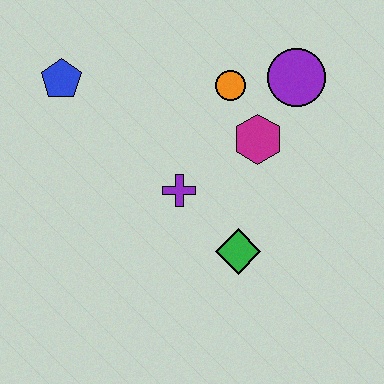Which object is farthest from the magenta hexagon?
The blue pentagon is farthest from the magenta hexagon.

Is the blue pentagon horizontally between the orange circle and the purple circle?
No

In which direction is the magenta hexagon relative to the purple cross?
The magenta hexagon is to the right of the purple cross.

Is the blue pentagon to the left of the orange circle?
Yes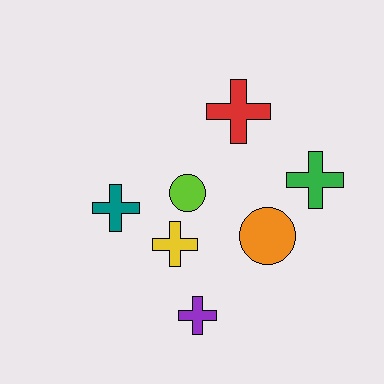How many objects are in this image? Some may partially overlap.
There are 7 objects.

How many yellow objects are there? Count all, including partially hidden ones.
There is 1 yellow object.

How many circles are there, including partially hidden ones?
There are 2 circles.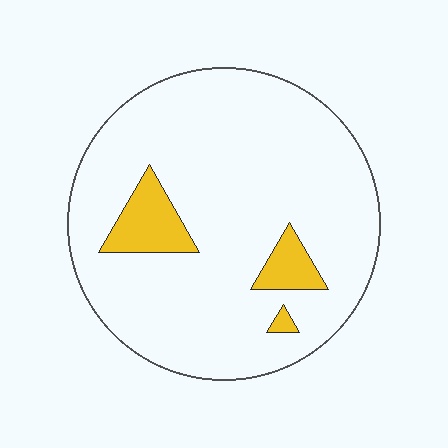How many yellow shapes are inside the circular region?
3.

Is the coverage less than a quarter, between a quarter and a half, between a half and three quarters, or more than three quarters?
Less than a quarter.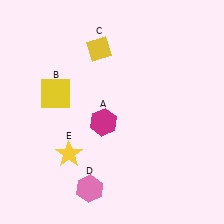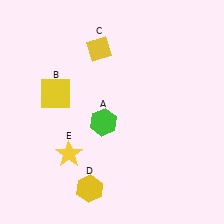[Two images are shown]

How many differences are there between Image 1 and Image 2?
There are 2 differences between the two images.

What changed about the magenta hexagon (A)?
In Image 1, A is magenta. In Image 2, it changed to green.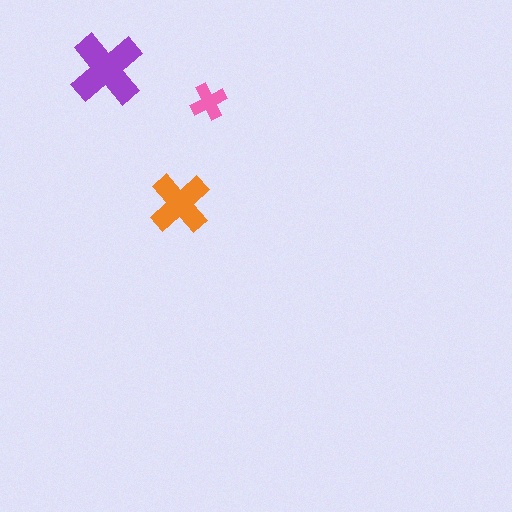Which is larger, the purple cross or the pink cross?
The purple one.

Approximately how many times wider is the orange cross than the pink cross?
About 1.5 times wider.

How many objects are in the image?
There are 3 objects in the image.